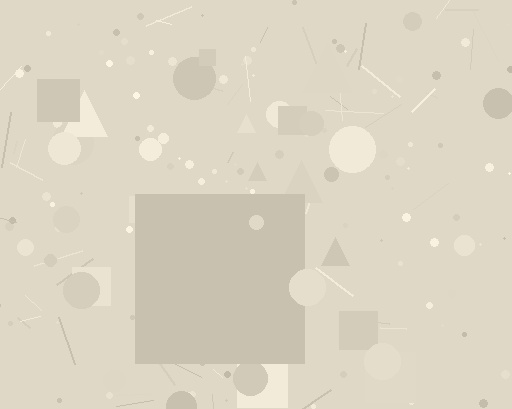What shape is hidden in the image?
A square is hidden in the image.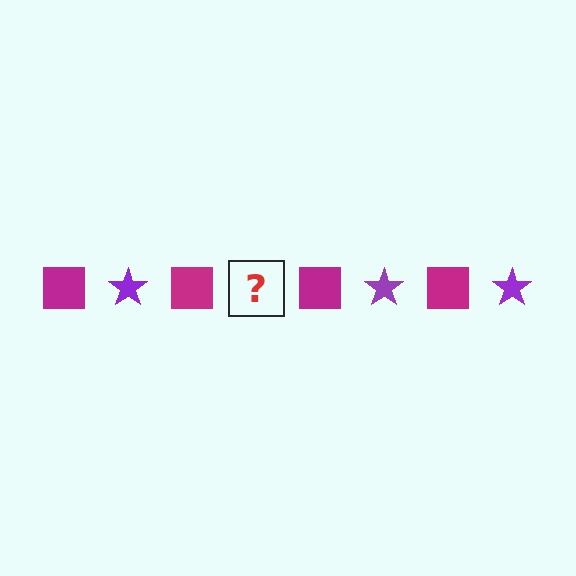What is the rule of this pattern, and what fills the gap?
The rule is that the pattern alternates between magenta square and purple star. The gap should be filled with a purple star.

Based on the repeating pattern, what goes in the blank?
The blank should be a purple star.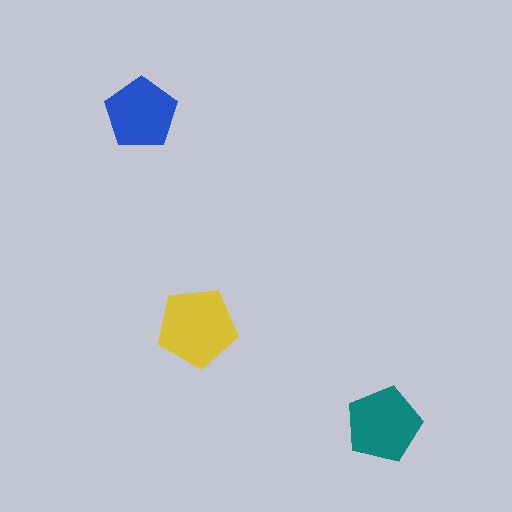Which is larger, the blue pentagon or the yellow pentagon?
The yellow one.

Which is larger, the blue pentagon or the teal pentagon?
The teal one.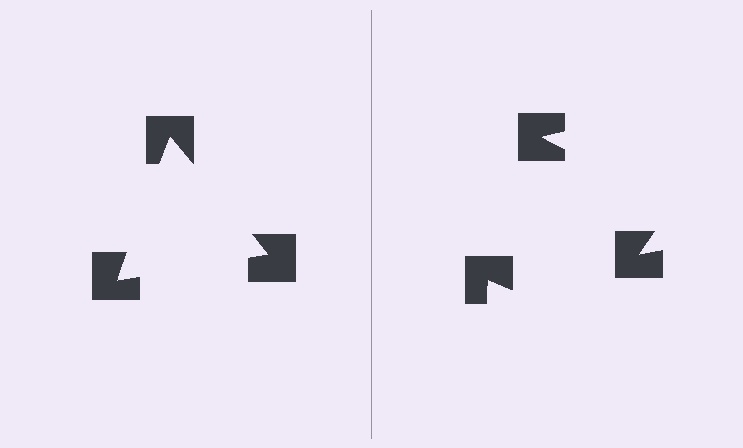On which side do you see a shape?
An illusory triangle appears on the left side. On the right side the wedge cuts are rotated, so no coherent shape forms.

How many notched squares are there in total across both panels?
6 — 3 on each side.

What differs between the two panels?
The notched squares are positioned identically on both sides; only the wedge orientations differ. On the left they align to a triangle; on the right they are misaligned.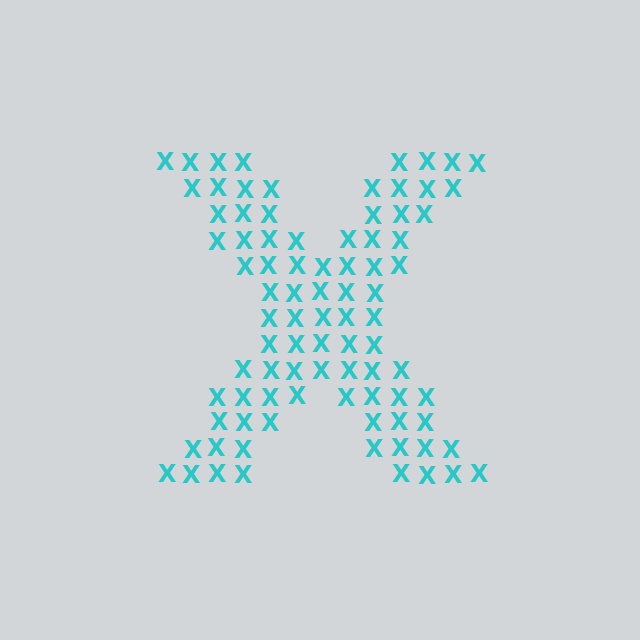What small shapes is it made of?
It is made of small letter X's.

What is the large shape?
The large shape is the letter X.